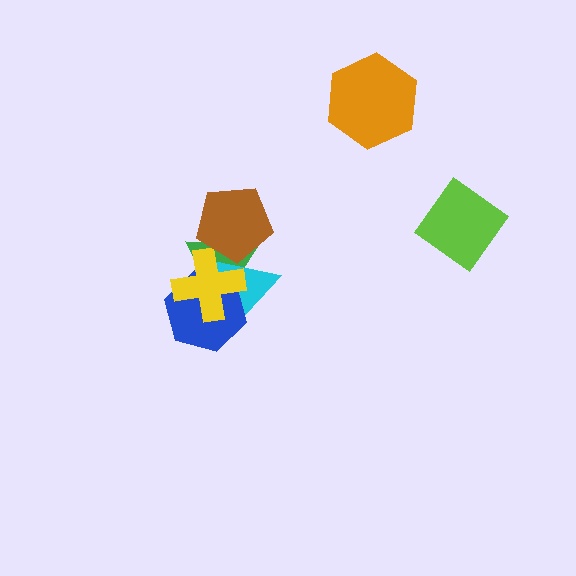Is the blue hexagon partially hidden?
Yes, it is partially covered by another shape.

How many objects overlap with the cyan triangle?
4 objects overlap with the cyan triangle.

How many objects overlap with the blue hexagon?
3 objects overlap with the blue hexagon.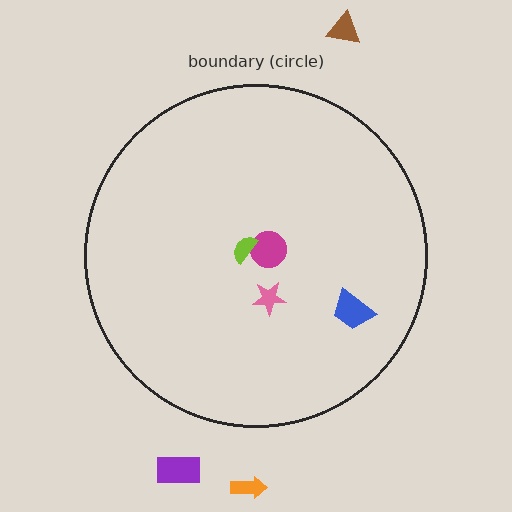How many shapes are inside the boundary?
4 inside, 3 outside.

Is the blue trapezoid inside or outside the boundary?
Inside.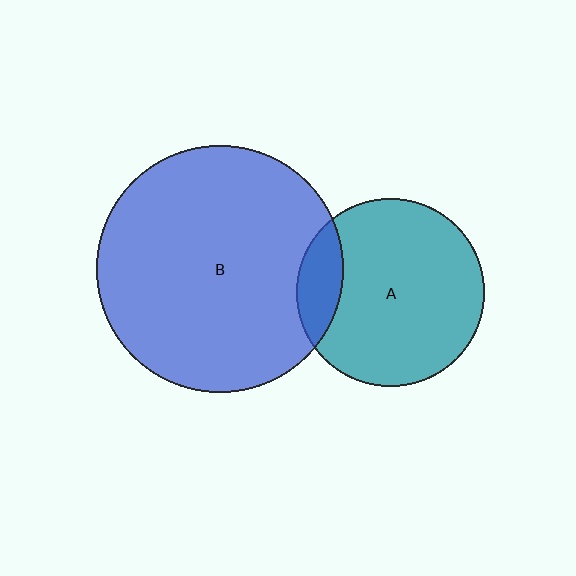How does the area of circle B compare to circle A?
Approximately 1.7 times.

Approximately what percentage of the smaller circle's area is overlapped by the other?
Approximately 15%.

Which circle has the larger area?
Circle B (blue).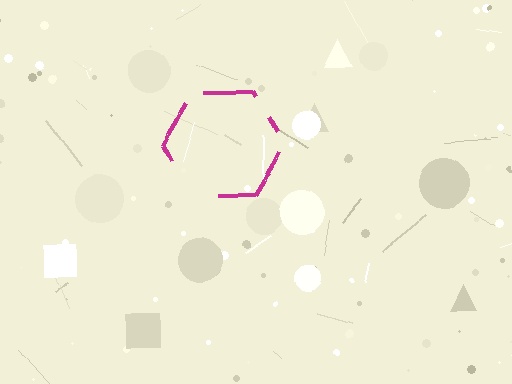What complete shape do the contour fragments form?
The contour fragments form a hexagon.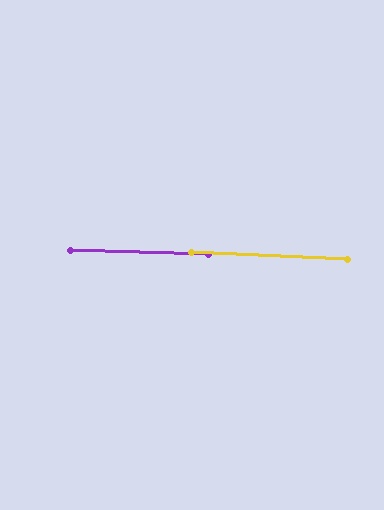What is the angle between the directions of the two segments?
Approximately 1 degree.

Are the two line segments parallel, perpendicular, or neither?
Parallel — their directions differ by only 1.1°.